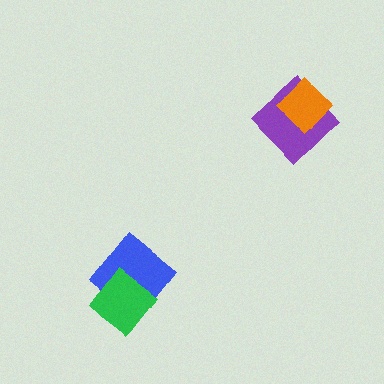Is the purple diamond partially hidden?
Yes, it is partially covered by another shape.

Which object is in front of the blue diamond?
The green diamond is in front of the blue diamond.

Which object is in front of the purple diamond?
The orange diamond is in front of the purple diamond.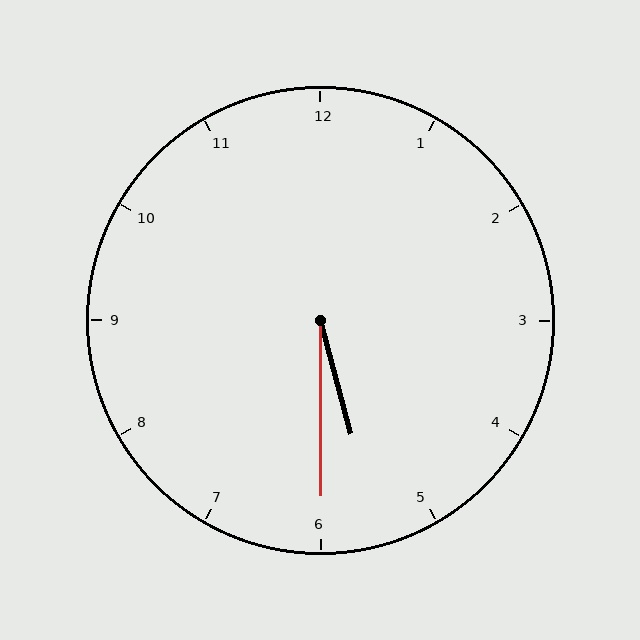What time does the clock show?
5:30.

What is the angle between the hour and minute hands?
Approximately 15 degrees.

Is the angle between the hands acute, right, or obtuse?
It is acute.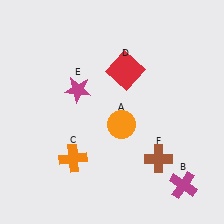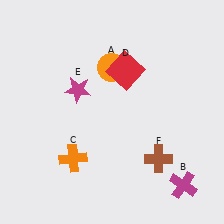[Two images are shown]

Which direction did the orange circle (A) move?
The orange circle (A) moved up.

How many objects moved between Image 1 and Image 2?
1 object moved between the two images.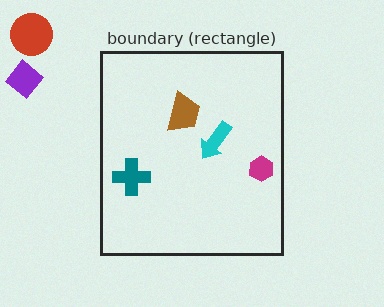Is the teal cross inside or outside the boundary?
Inside.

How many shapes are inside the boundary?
4 inside, 2 outside.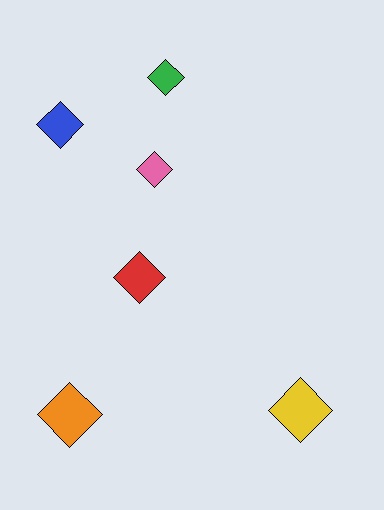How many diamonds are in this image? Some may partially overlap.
There are 6 diamonds.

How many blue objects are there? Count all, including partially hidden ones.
There is 1 blue object.